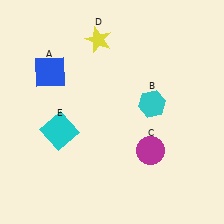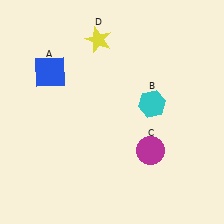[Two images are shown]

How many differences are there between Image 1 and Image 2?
There is 1 difference between the two images.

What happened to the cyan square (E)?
The cyan square (E) was removed in Image 2. It was in the bottom-left area of Image 1.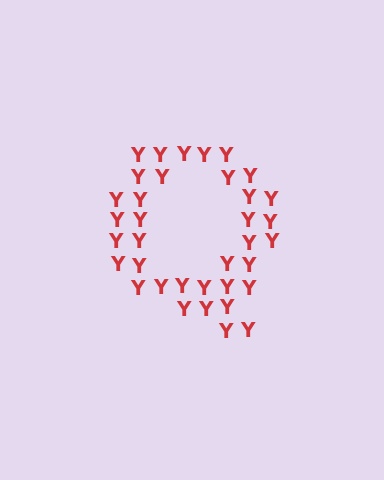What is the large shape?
The large shape is the letter Q.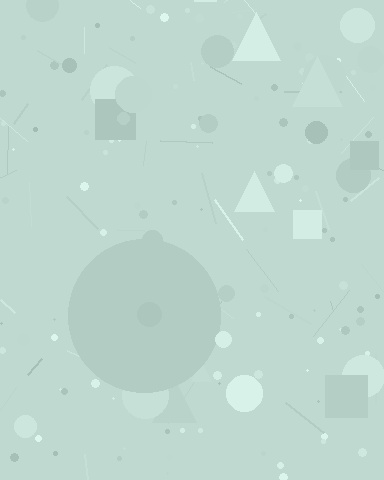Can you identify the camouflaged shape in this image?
The camouflaged shape is a circle.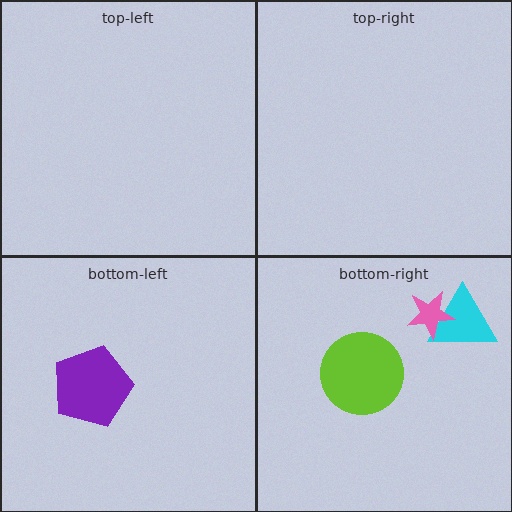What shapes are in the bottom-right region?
The lime circle, the cyan triangle, the pink star.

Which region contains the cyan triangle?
The bottom-right region.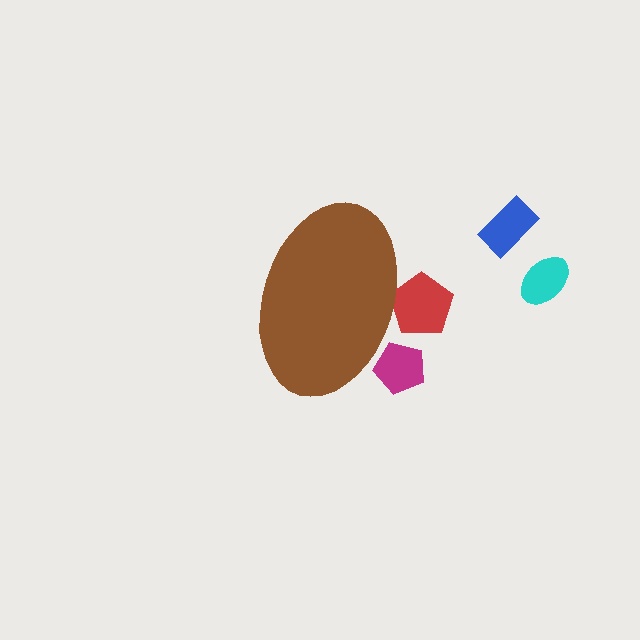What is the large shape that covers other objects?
A brown ellipse.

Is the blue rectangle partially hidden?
No, the blue rectangle is fully visible.